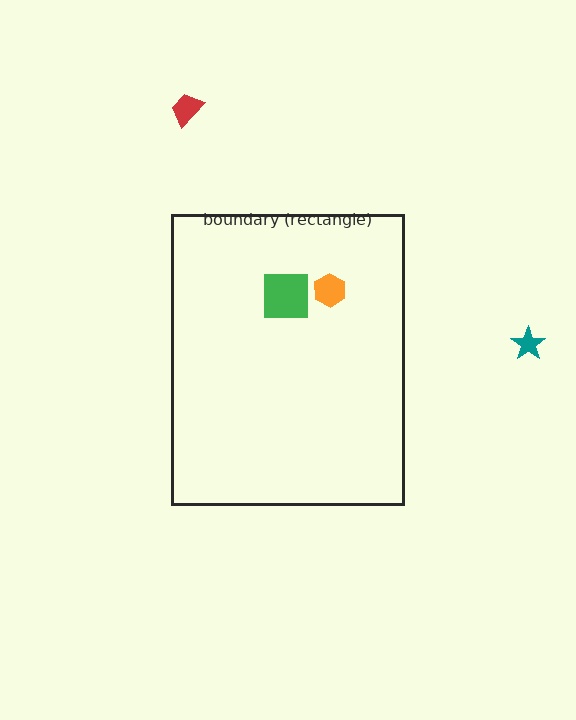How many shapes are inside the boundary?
2 inside, 2 outside.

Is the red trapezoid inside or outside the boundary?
Outside.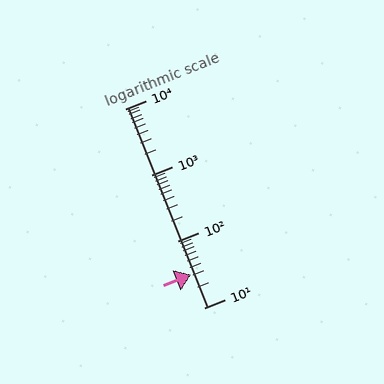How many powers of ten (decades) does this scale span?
The scale spans 3 decades, from 10 to 10000.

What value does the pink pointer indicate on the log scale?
The pointer indicates approximately 31.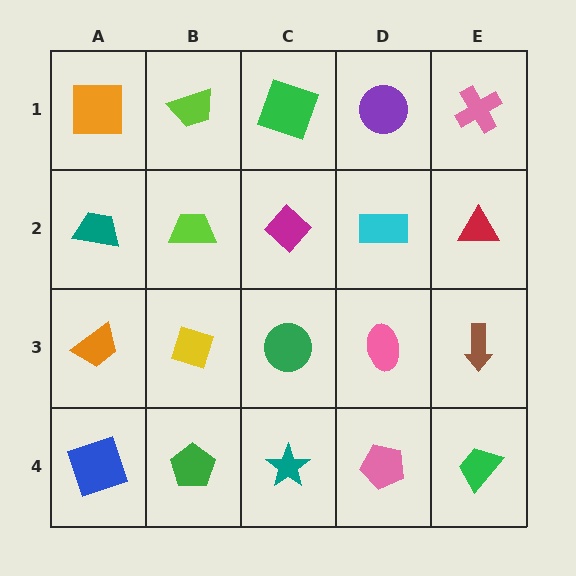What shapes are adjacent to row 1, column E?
A red triangle (row 2, column E), a purple circle (row 1, column D).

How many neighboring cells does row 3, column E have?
3.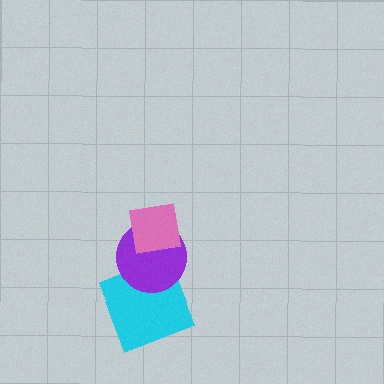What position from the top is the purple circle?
The purple circle is 2nd from the top.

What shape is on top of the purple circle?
The pink square is on top of the purple circle.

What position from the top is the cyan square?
The cyan square is 3rd from the top.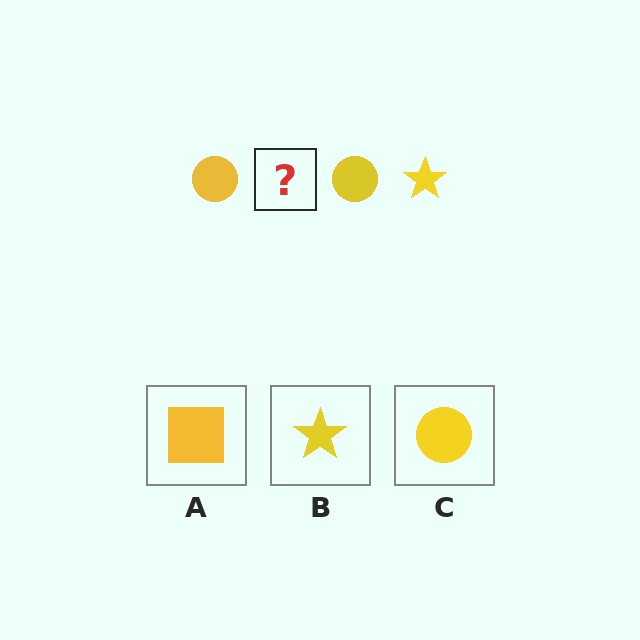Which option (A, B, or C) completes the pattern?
B.